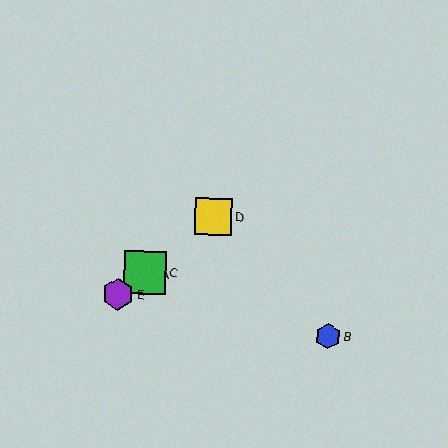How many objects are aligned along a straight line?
4 objects (A, C, D, E) are aligned along a straight line.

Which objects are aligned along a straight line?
Objects A, C, D, E are aligned along a straight line.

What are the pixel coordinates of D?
Object D is at (213, 217).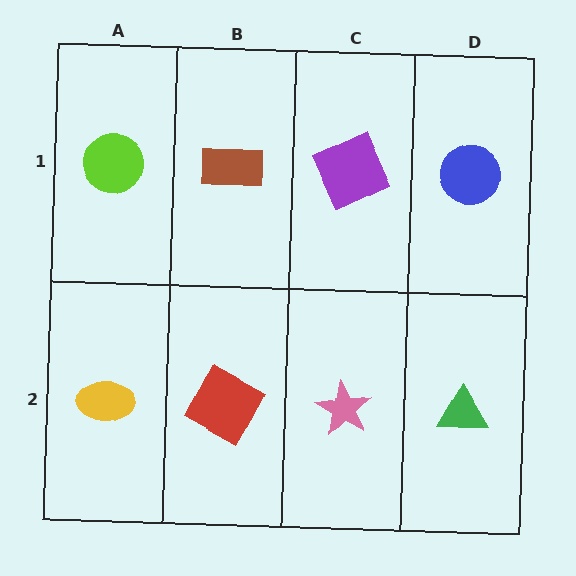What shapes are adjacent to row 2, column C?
A purple square (row 1, column C), a red square (row 2, column B), a green triangle (row 2, column D).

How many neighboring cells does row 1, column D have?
2.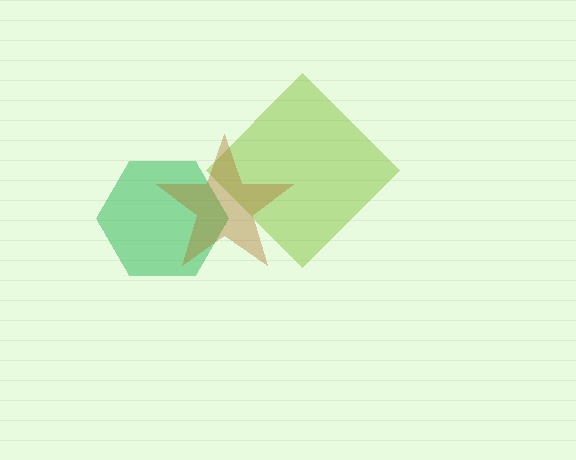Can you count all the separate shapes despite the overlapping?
Yes, there are 3 separate shapes.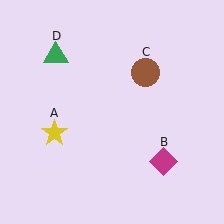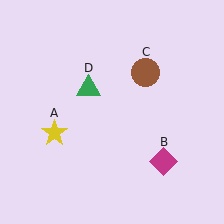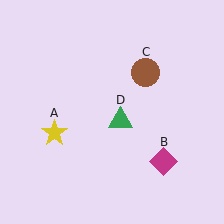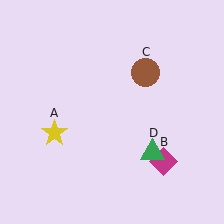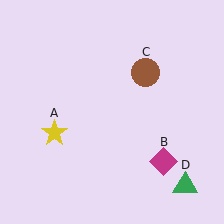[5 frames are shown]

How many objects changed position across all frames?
1 object changed position: green triangle (object D).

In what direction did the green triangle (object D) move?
The green triangle (object D) moved down and to the right.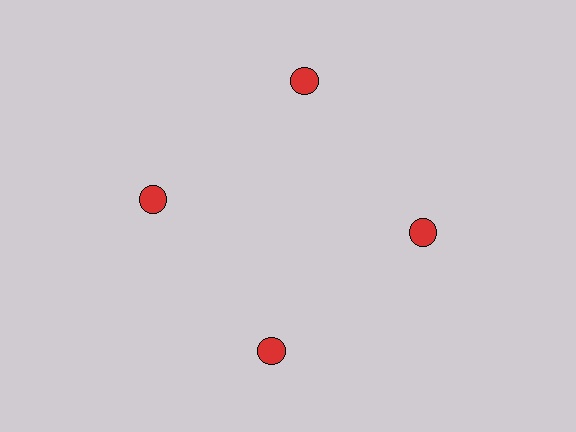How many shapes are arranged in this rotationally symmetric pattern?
There are 4 shapes, arranged in 4 groups of 1.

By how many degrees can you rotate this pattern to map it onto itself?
The pattern maps onto itself every 90 degrees of rotation.